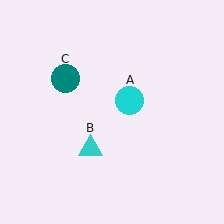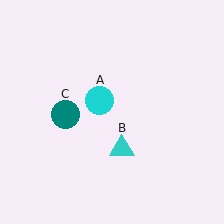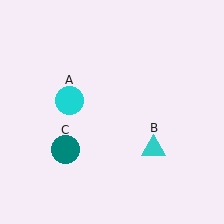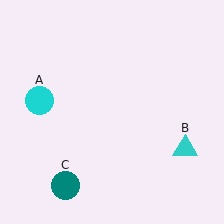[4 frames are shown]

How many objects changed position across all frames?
3 objects changed position: cyan circle (object A), cyan triangle (object B), teal circle (object C).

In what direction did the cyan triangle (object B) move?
The cyan triangle (object B) moved right.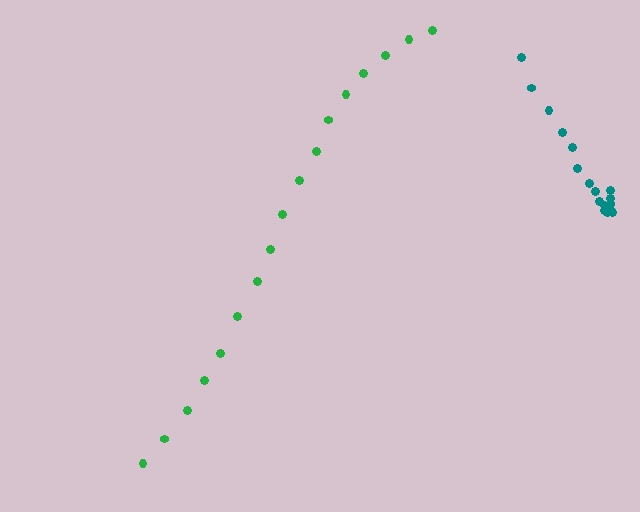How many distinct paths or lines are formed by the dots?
There are 2 distinct paths.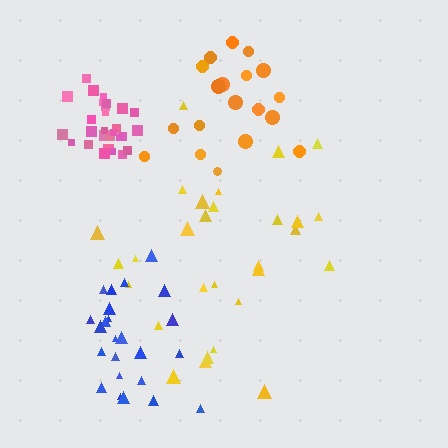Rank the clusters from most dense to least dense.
pink, blue, orange, yellow.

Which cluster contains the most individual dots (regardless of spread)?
Yellow (29).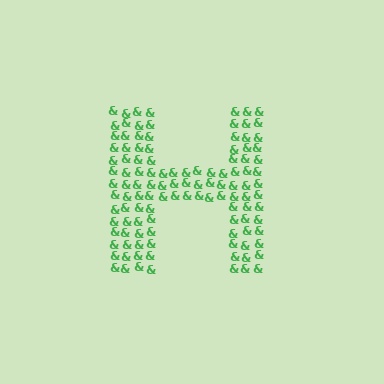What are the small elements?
The small elements are ampersands.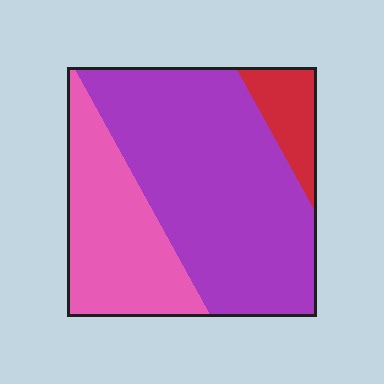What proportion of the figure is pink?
Pink takes up about one third (1/3) of the figure.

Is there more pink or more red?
Pink.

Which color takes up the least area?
Red, at roughly 10%.